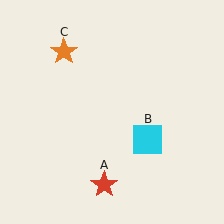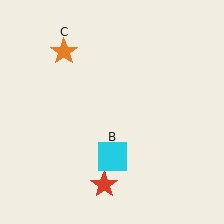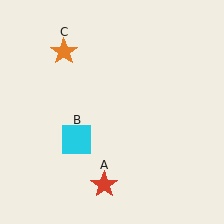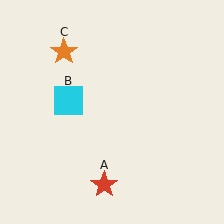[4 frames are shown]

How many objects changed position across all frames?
1 object changed position: cyan square (object B).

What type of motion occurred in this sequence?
The cyan square (object B) rotated clockwise around the center of the scene.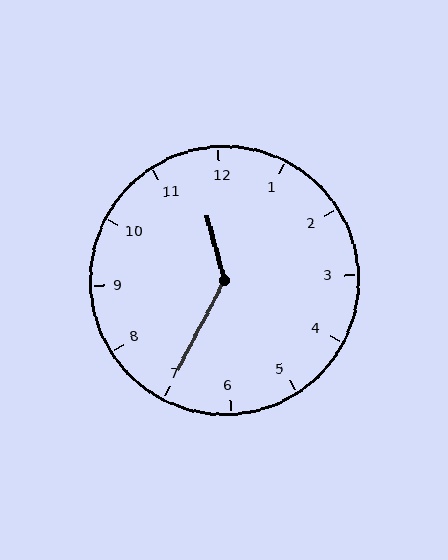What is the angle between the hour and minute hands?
Approximately 138 degrees.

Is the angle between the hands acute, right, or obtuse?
It is obtuse.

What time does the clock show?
11:35.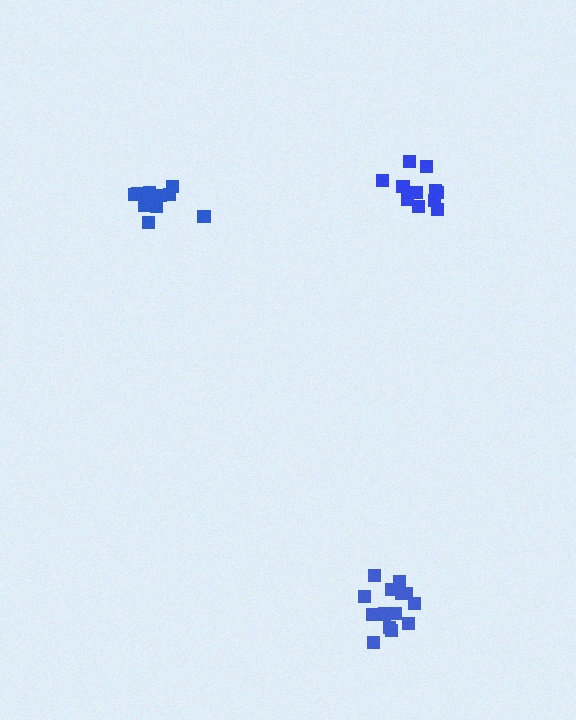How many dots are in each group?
Group 1: 14 dots, Group 2: 10 dots, Group 3: 11 dots (35 total).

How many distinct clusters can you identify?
There are 3 distinct clusters.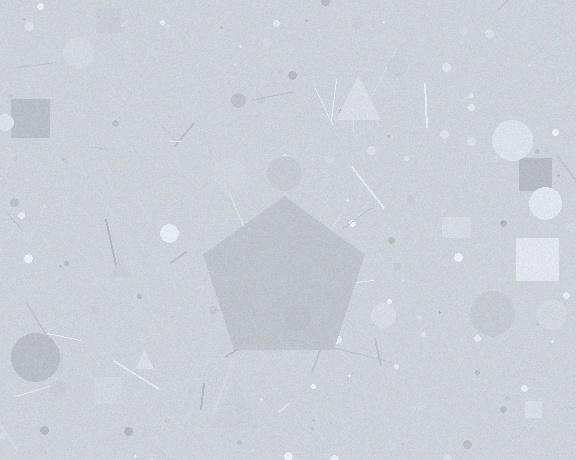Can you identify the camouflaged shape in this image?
The camouflaged shape is a pentagon.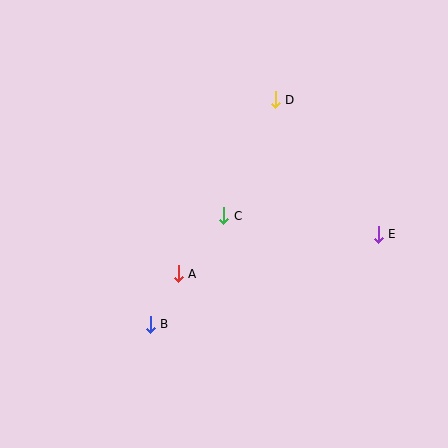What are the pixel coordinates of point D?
Point D is at (275, 100).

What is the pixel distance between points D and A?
The distance between D and A is 199 pixels.